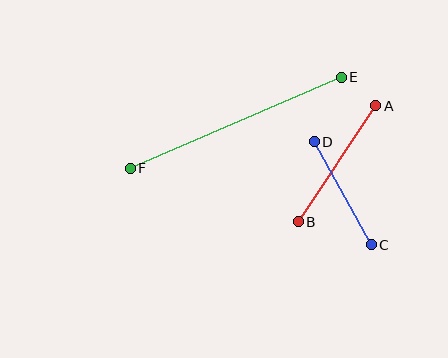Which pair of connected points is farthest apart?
Points E and F are farthest apart.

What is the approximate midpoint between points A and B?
The midpoint is at approximately (337, 164) pixels.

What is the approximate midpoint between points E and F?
The midpoint is at approximately (236, 123) pixels.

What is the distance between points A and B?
The distance is approximately 140 pixels.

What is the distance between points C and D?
The distance is approximately 118 pixels.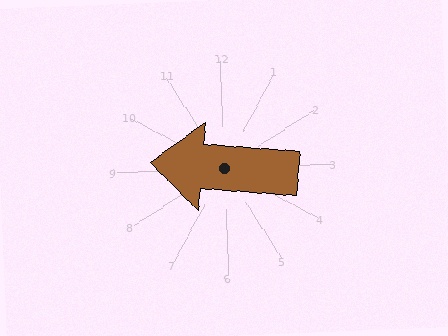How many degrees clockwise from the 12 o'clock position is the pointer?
Approximately 277 degrees.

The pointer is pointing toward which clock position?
Roughly 9 o'clock.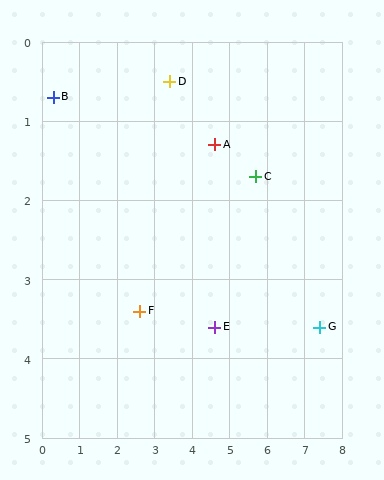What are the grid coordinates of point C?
Point C is at approximately (5.7, 1.7).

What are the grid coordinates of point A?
Point A is at approximately (4.6, 1.3).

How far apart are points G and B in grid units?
Points G and B are about 7.7 grid units apart.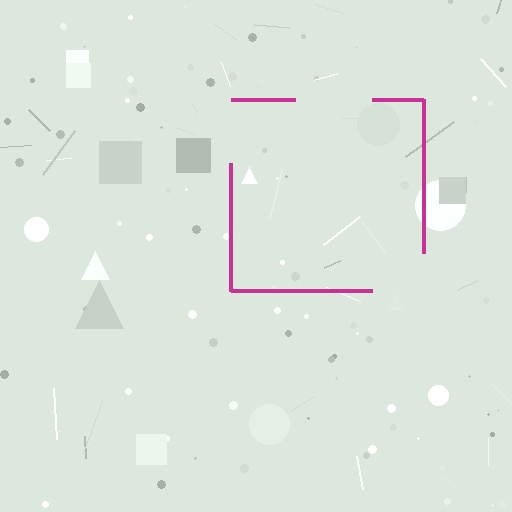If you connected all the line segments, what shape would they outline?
They would outline a square.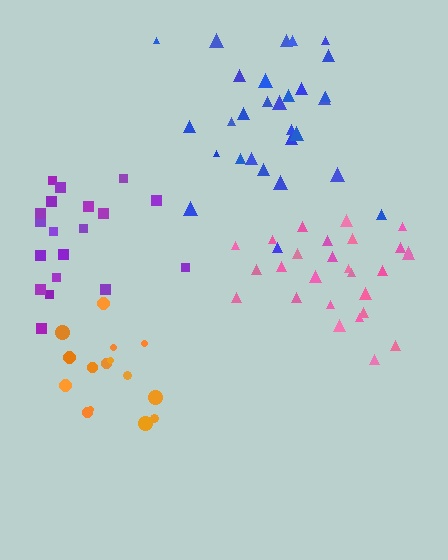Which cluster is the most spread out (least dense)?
Purple.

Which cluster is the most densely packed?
Orange.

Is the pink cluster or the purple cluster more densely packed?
Pink.